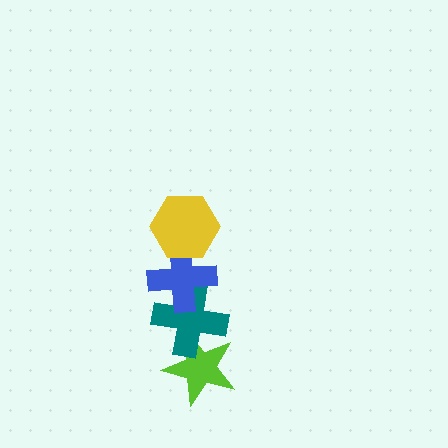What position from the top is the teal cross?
The teal cross is 3rd from the top.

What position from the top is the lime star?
The lime star is 4th from the top.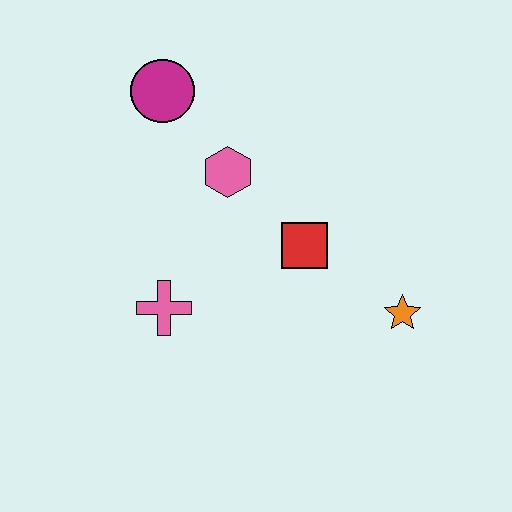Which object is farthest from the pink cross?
The orange star is farthest from the pink cross.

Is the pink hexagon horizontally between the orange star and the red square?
No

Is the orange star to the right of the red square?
Yes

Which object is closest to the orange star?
The red square is closest to the orange star.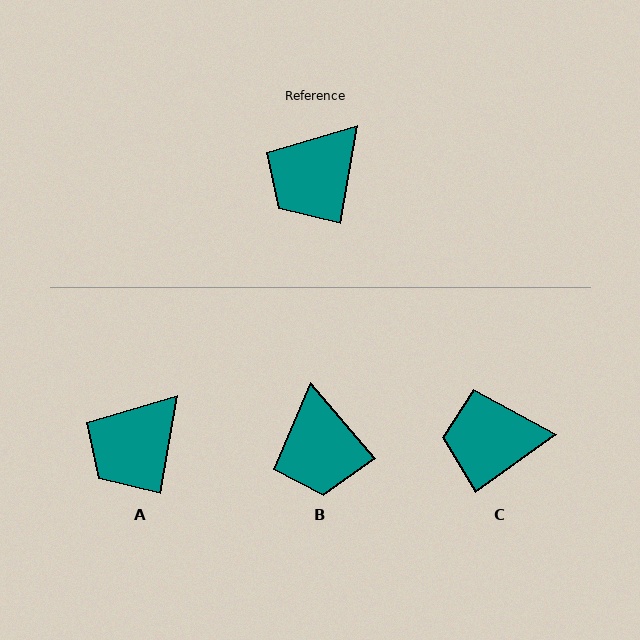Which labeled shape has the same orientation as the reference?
A.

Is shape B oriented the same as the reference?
No, it is off by about 50 degrees.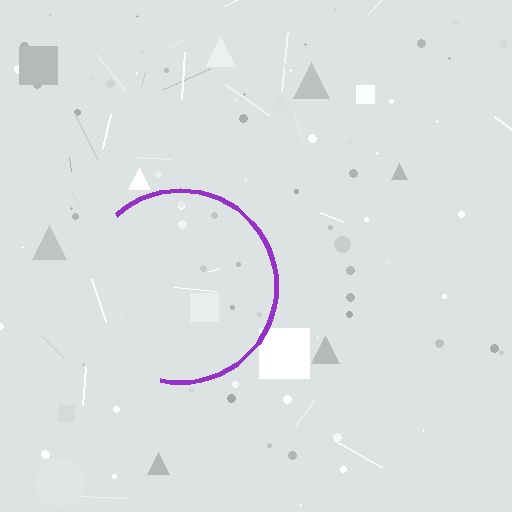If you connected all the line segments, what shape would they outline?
They would outline a circle.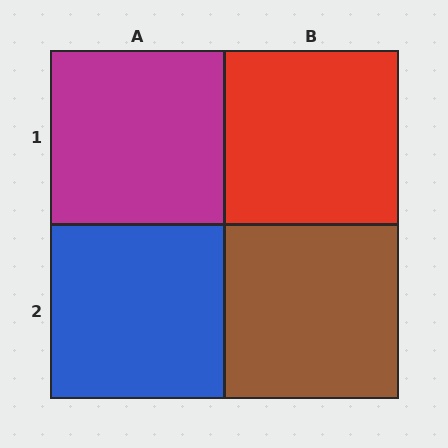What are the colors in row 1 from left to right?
Magenta, red.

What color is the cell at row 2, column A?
Blue.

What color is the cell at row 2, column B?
Brown.